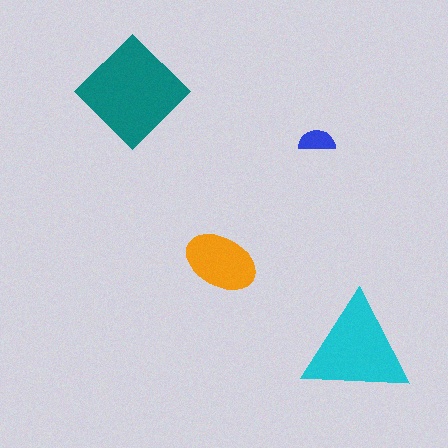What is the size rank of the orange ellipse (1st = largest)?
3rd.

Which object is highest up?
The teal diamond is topmost.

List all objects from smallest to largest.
The blue semicircle, the orange ellipse, the cyan triangle, the teal diamond.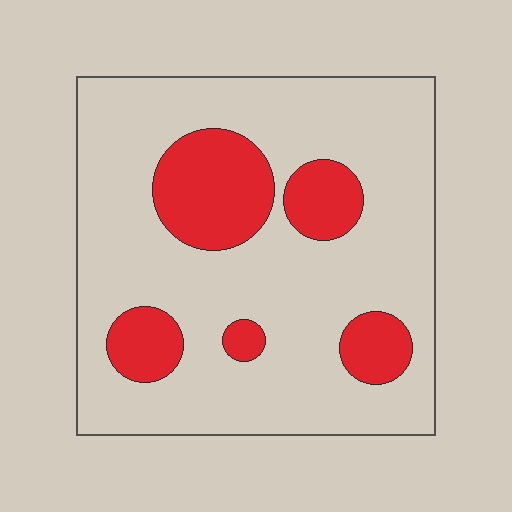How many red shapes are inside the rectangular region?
5.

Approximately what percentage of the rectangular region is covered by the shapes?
Approximately 20%.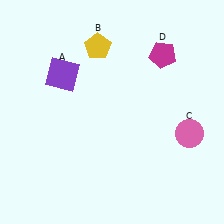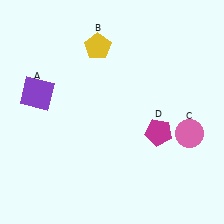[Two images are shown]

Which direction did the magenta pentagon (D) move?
The magenta pentagon (D) moved down.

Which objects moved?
The objects that moved are: the purple square (A), the magenta pentagon (D).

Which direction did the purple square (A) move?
The purple square (A) moved left.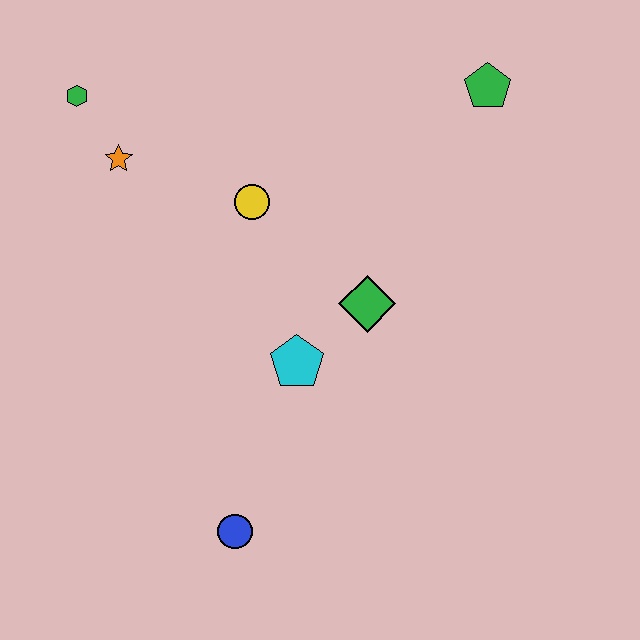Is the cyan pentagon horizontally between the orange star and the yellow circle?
No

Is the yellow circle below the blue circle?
No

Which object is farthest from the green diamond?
The green hexagon is farthest from the green diamond.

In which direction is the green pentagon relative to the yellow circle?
The green pentagon is to the right of the yellow circle.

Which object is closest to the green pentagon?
The green diamond is closest to the green pentagon.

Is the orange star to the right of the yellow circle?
No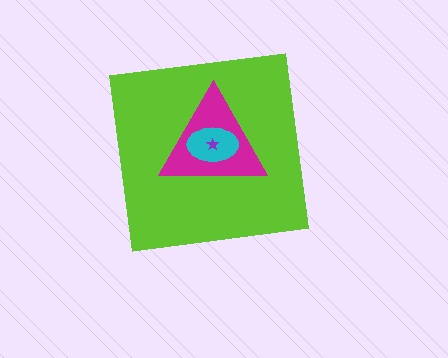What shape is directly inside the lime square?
The magenta triangle.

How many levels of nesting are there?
4.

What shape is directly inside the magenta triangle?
The cyan ellipse.